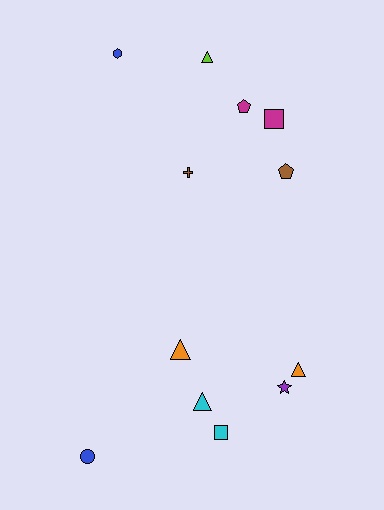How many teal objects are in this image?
There are no teal objects.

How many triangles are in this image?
There are 4 triangles.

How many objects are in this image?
There are 12 objects.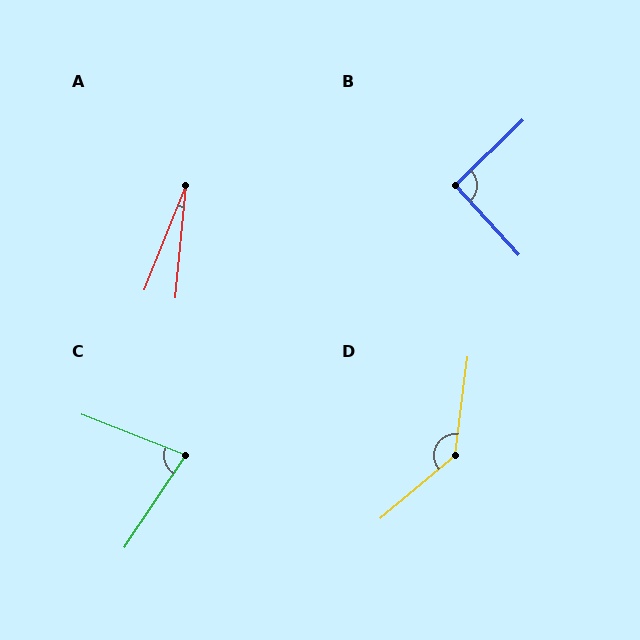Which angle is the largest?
D, at approximately 137 degrees.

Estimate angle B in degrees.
Approximately 92 degrees.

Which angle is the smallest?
A, at approximately 16 degrees.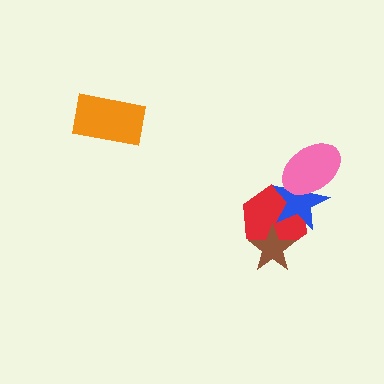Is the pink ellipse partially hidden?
No, no other shape covers it.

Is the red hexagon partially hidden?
Yes, it is partially covered by another shape.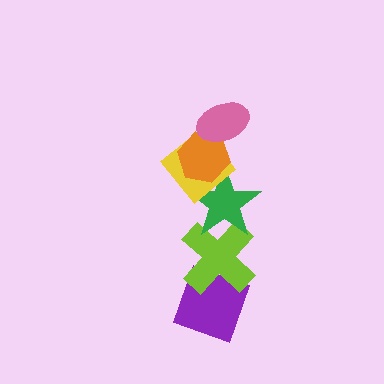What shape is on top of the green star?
The yellow diamond is on top of the green star.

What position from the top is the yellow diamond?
The yellow diamond is 3rd from the top.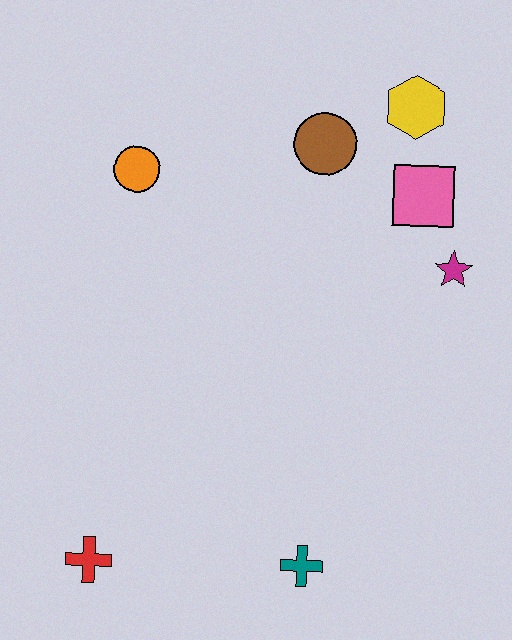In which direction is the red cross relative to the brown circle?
The red cross is below the brown circle.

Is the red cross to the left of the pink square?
Yes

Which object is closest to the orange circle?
The brown circle is closest to the orange circle.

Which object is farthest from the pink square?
The red cross is farthest from the pink square.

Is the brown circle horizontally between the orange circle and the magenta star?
Yes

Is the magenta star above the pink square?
No